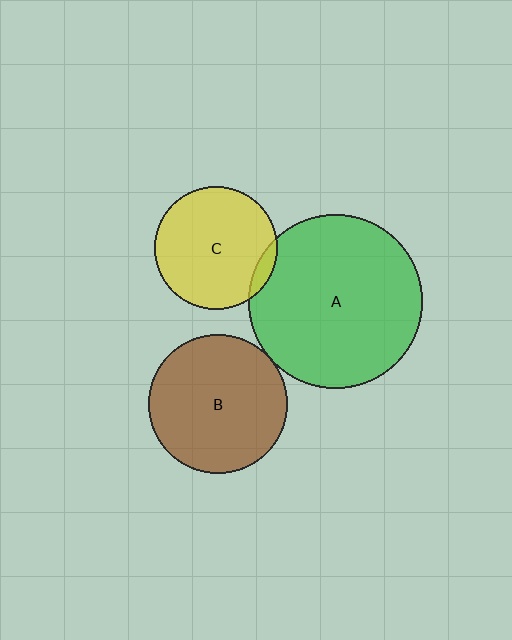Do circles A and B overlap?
Yes.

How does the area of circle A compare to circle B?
Approximately 1.5 times.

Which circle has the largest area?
Circle A (green).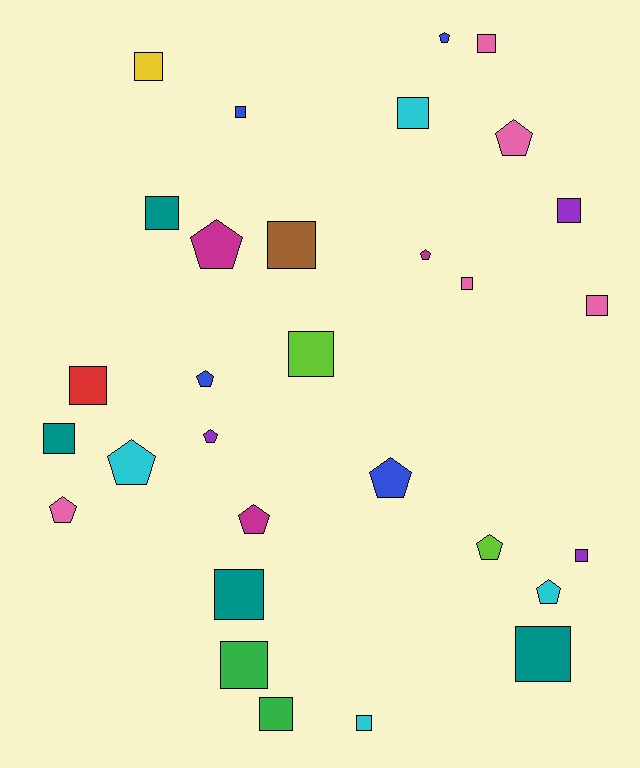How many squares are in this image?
There are 18 squares.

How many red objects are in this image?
There is 1 red object.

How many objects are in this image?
There are 30 objects.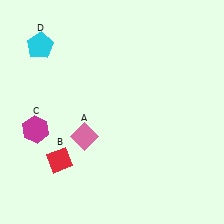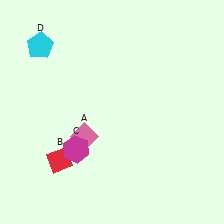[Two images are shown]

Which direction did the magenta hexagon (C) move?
The magenta hexagon (C) moved right.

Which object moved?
The magenta hexagon (C) moved right.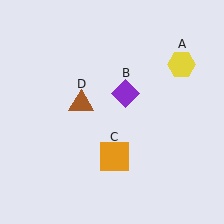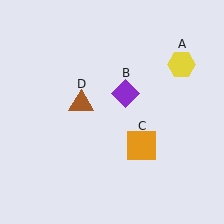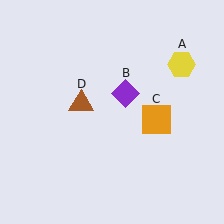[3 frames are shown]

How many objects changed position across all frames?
1 object changed position: orange square (object C).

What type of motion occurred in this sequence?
The orange square (object C) rotated counterclockwise around the center of the scene.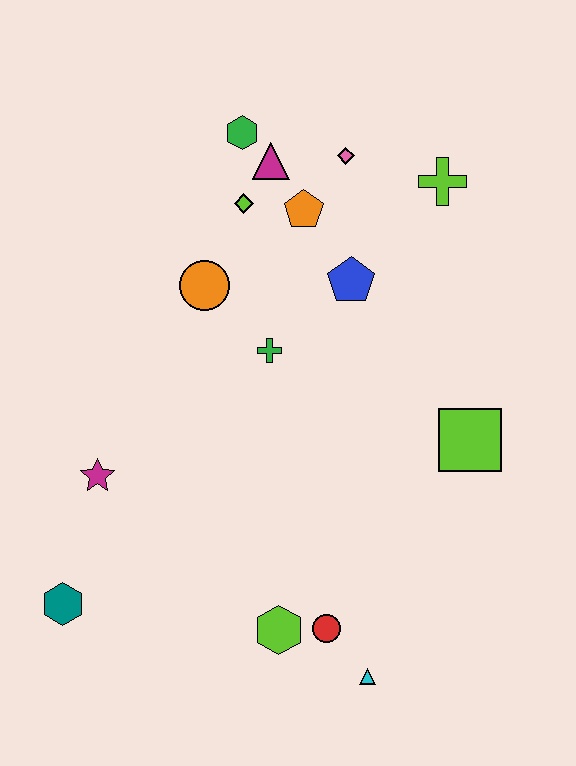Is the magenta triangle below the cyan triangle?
No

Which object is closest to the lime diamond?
The magenta triangle is closest to the lime diamond.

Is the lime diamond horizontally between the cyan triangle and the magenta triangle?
No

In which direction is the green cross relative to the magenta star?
The green cross is to the right of the magenta star.